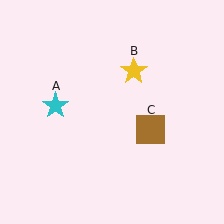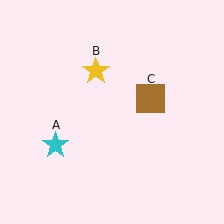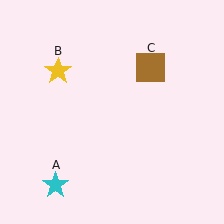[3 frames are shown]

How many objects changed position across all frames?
3 objects changed position: cyan star (object A), yellow star (object B), brown square (object C).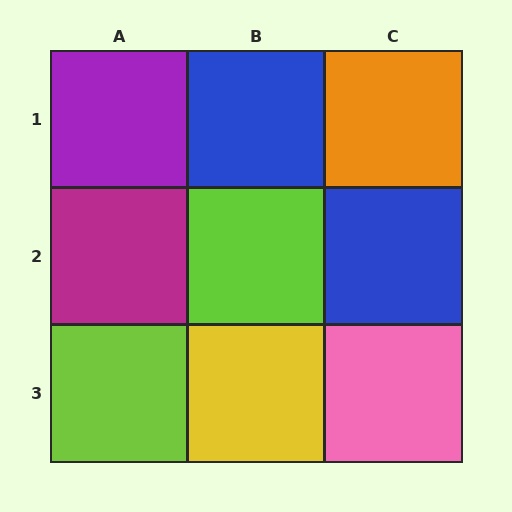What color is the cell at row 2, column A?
Magenta.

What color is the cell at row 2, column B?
Lime.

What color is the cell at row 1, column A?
Purple.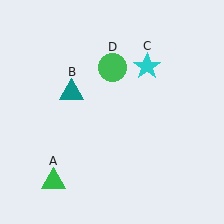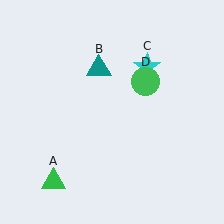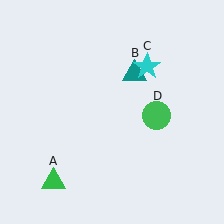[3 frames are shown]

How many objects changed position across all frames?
2 objects changed position: teal triangle (object B), green circle (object D).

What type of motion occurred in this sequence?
The teal triangle (object B), green circle (object D) rotated clockwise around the center of the scene.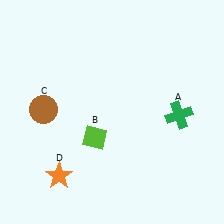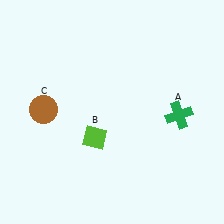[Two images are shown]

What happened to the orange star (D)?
The orange star (D) was removed in Image 2. It was in the bottom-left area of Image 1.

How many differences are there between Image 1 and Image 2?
There is 1 difference between the two images.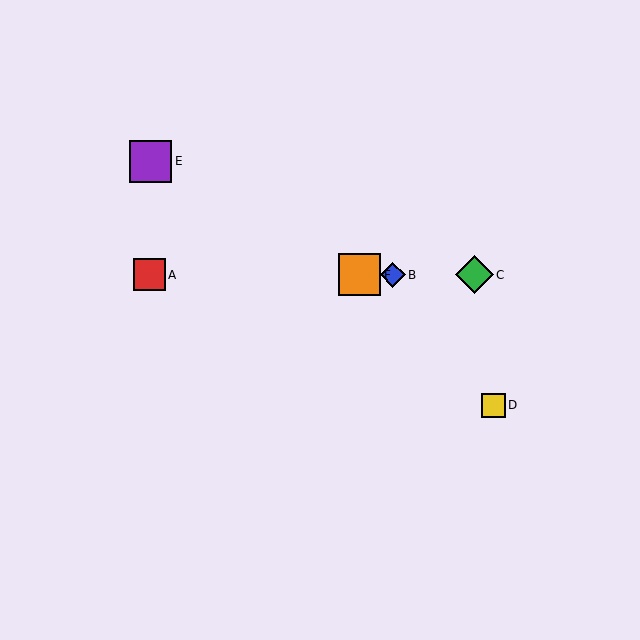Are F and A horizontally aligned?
Yes, both are at y≈275.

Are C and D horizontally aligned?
No, C is at y≈275 and D is at y≈405.